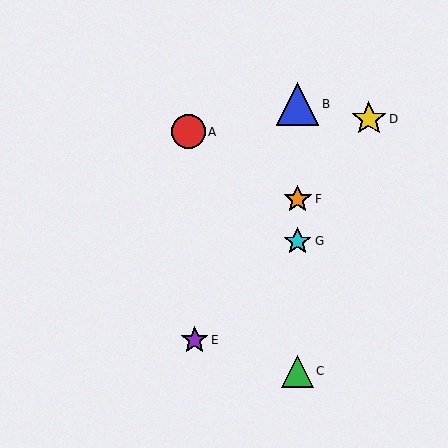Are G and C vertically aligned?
Yes, both are at x≈298.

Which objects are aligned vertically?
Objects B, C, F, G are aligned vertically.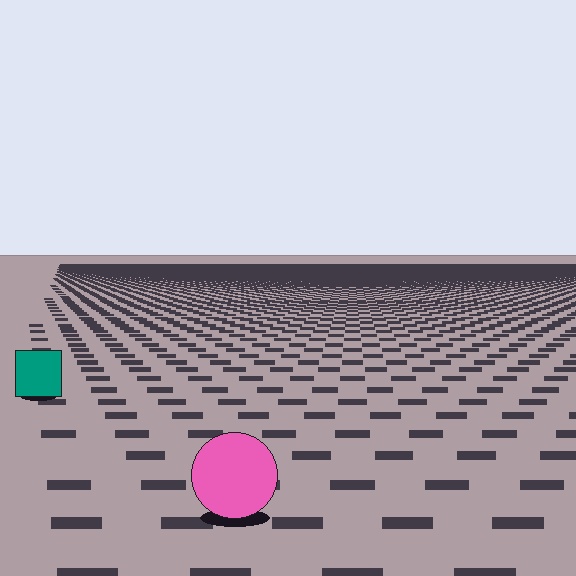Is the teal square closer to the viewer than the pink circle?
No. The pink circle is closer — you can tell from the texture gradient: the ground texture is coarser near it.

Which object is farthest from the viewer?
The teal square is farthest from the viewer. It appears smaller and the ground texture around it is denser.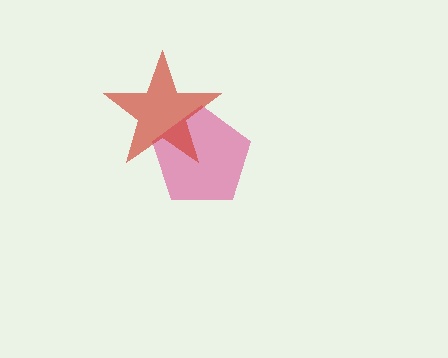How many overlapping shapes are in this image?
There are 2 overlapping shapes in the image.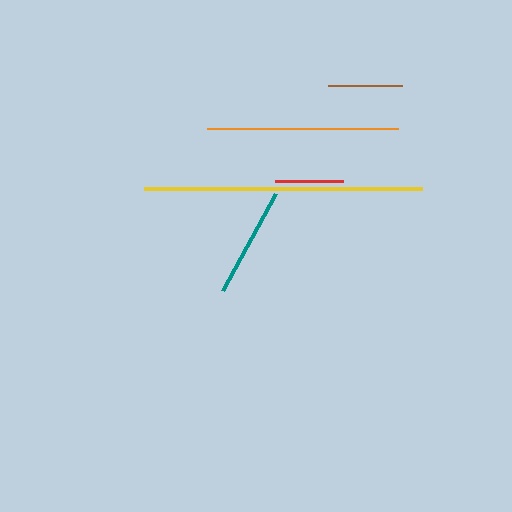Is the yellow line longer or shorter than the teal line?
The yellow line is longer than the teal line.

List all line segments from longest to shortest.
From longest to shortest: yellow, orange, teal, brown, red.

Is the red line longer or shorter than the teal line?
The teal line is longer than the red line.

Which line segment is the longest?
The yellow line is the longest at approximately 278 pixels.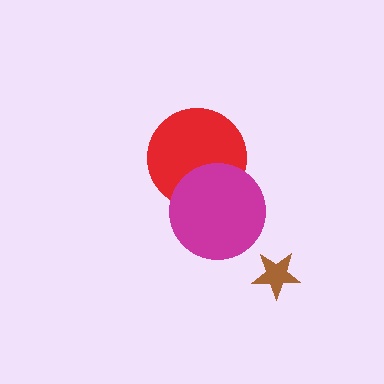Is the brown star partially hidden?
No, no other shape covers it.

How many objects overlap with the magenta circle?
1 object overlaps with the magenta circle.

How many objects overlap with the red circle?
1 object overlaps with the red circle.